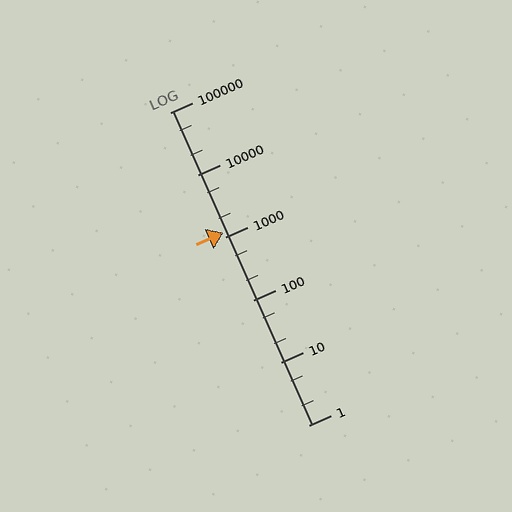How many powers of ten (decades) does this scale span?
The scale spans 5 decades, from 1 to 100000.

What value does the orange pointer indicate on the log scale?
The pointer indicates approximately 1200.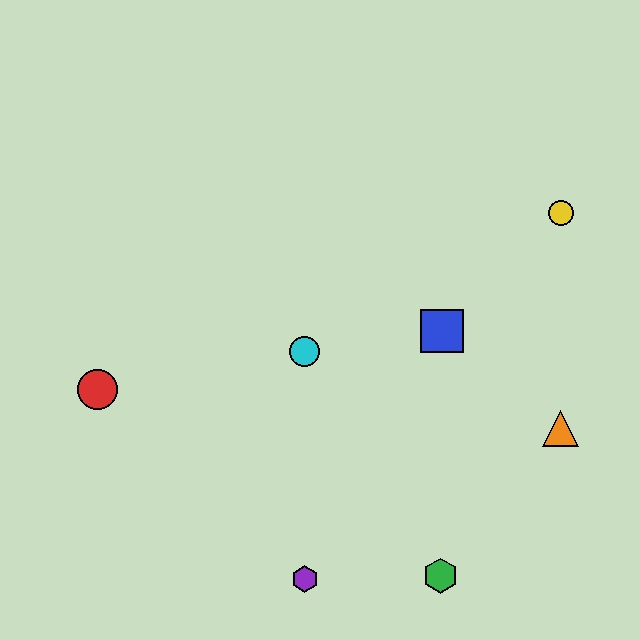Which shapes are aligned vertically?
The purple hexagon, the cyan circle are aligned vertically.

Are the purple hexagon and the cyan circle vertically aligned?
Yes, both are at x≈305.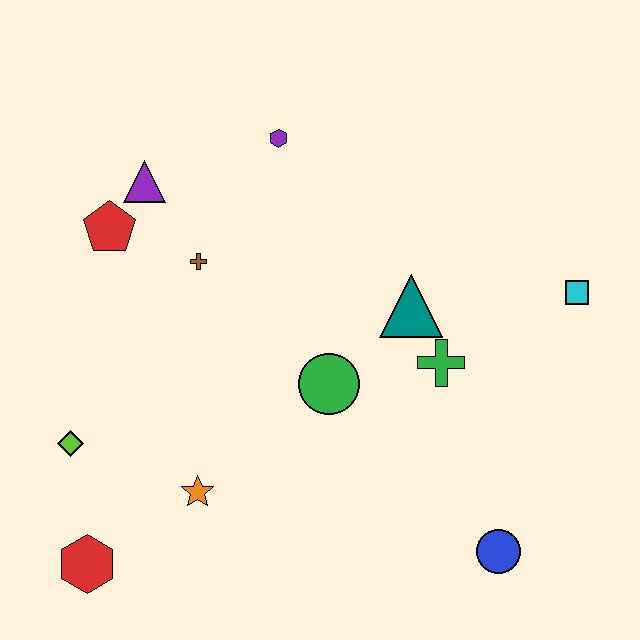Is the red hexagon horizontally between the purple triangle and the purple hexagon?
No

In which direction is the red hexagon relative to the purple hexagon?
The red hexagon is below the purple hexagon.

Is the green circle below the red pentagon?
Yes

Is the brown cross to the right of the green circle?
No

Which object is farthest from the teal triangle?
The red hexagon is farthest from the teal triangle.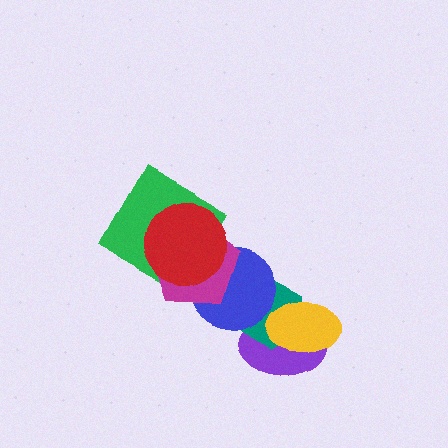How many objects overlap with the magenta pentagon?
3 objects overlap with the magenta pentagon.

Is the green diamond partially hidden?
Yes, it is partially covered by another shape.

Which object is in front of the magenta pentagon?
The red circle is in front of the magenta pentagon.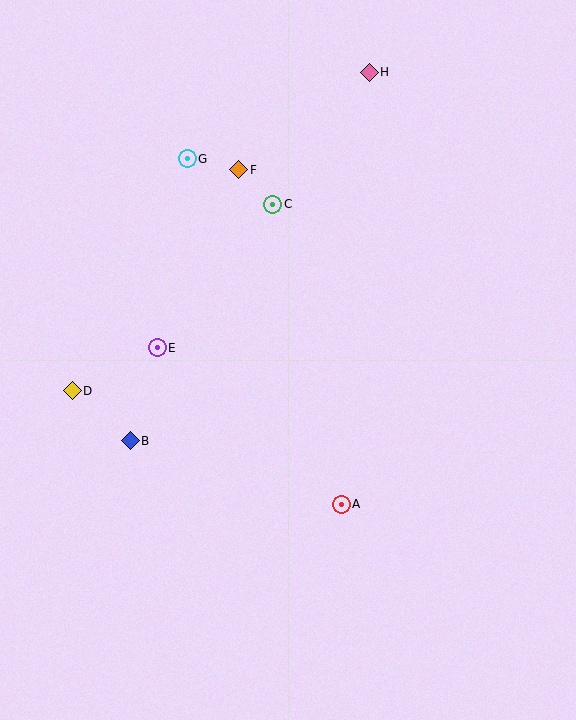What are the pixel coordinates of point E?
Point E is at (157, 348).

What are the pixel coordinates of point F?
Point F is at (239, 170).